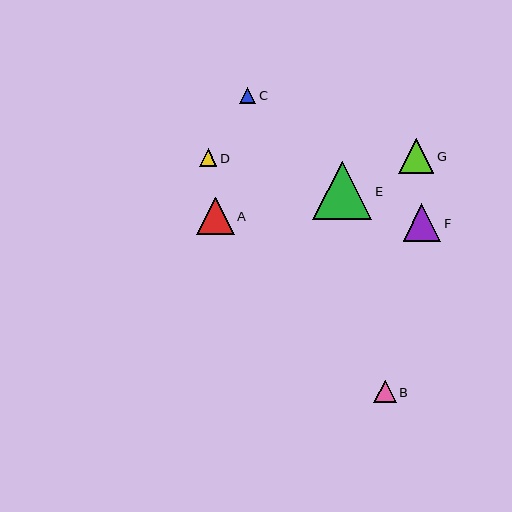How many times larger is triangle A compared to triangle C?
Triangle A is approximately 2.3 times the size of triangle C.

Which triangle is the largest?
Triangle E is the largest with a size of approximately 59 pixels.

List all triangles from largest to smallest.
From largest to smallest: E, F, A, G, B, D, C.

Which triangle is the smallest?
Triangle C is the smallest with a size of approximately 16 pixels.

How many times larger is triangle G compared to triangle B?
Triangle G is approximately 1.6 times the size of triangle B.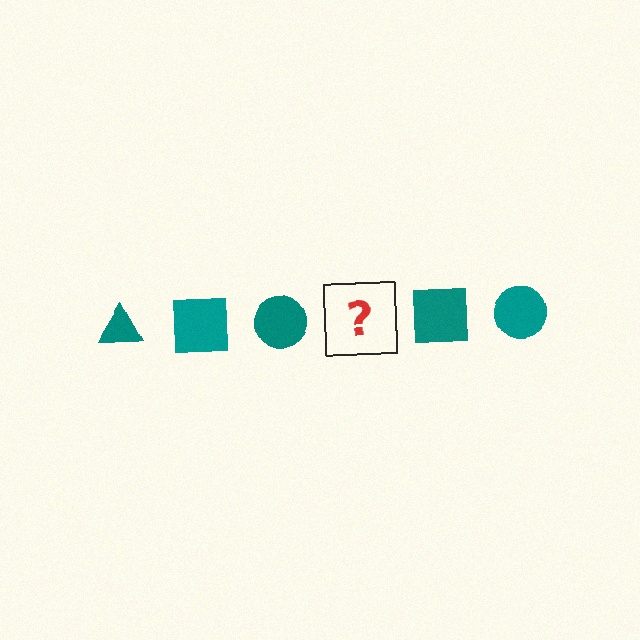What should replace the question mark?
The question mark should be replaced with a teal triangle.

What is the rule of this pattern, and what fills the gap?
The rule is that the pattern cycles through triangle, square, circle shapes in teal. The gap should be filled with a teal triangle.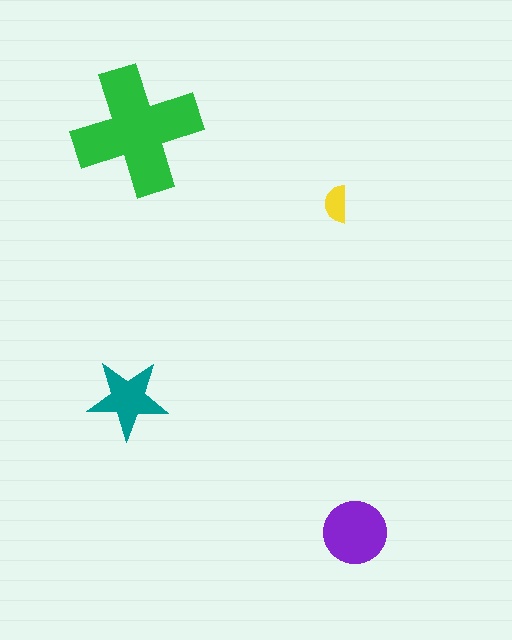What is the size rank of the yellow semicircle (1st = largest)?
4th.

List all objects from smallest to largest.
The yellow semicircle, the teal star, the purple circle, the green cross.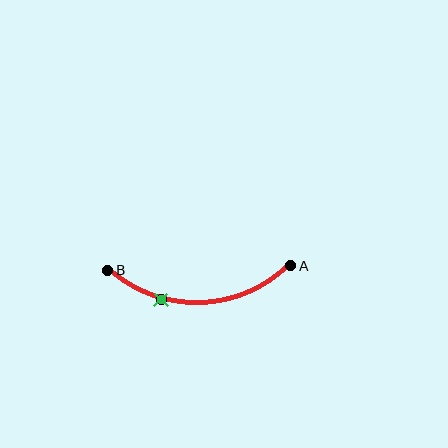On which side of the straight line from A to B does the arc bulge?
The arc bulges below the straight line connecting A and B.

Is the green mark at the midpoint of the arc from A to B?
No. The green mark lies on the arc but is closer to endpoint B. The arc midpoint would be at the point on the curve equidistant along the arc from both A and B.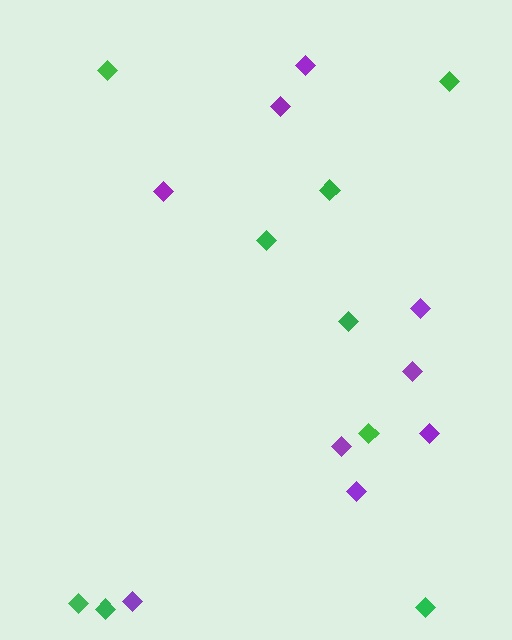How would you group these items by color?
There are 2 groups: one group of purple diamonds (9) and one group of green diamonds (9).